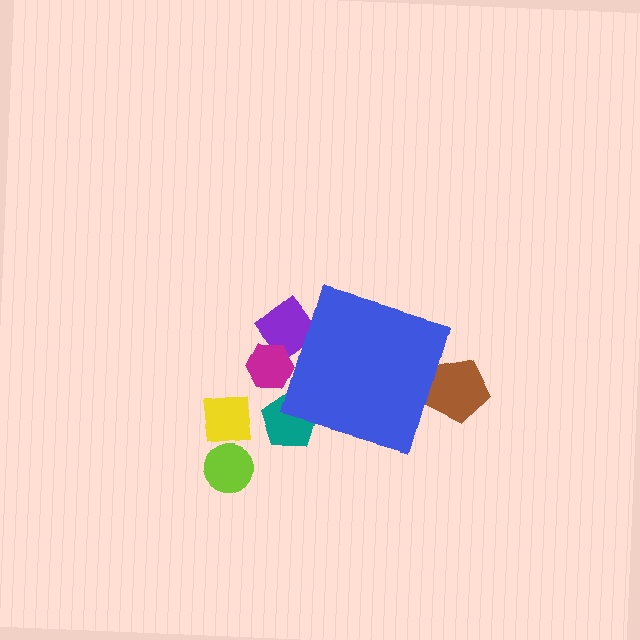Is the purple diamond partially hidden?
Yes, the purple diamond is partially hidden behind the blue diamond.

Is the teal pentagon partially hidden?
Yes, the teal pentagon is partially hidden behind the blue diamond.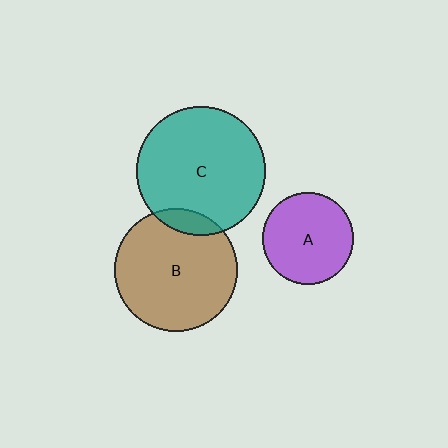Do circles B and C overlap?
Yes.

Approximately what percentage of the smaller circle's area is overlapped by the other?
Approximately 10%.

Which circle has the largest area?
Circle C (teal).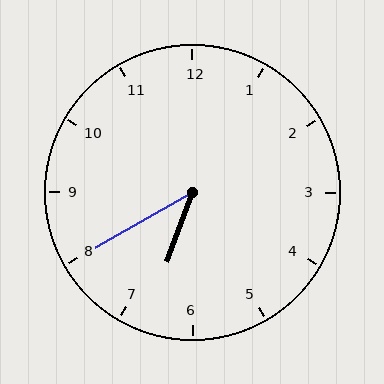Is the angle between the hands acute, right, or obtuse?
It is acute.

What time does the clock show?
6:40.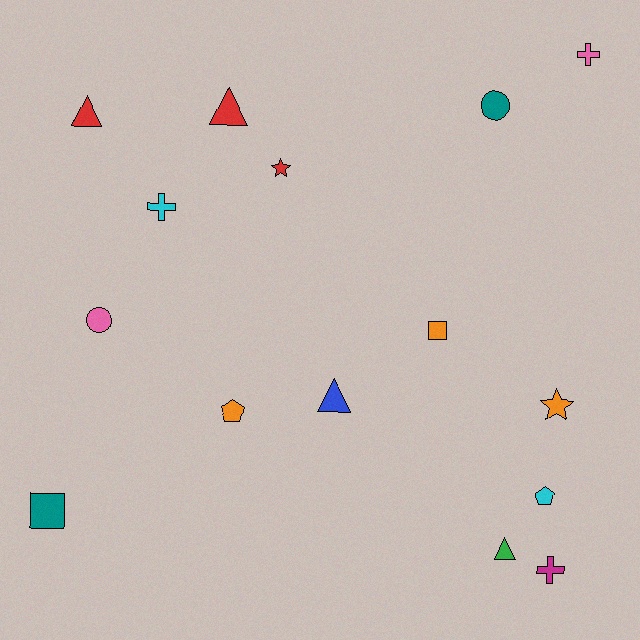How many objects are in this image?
There are 15 objects.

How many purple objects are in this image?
There are no purple objects.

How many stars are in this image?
There are 2 stars.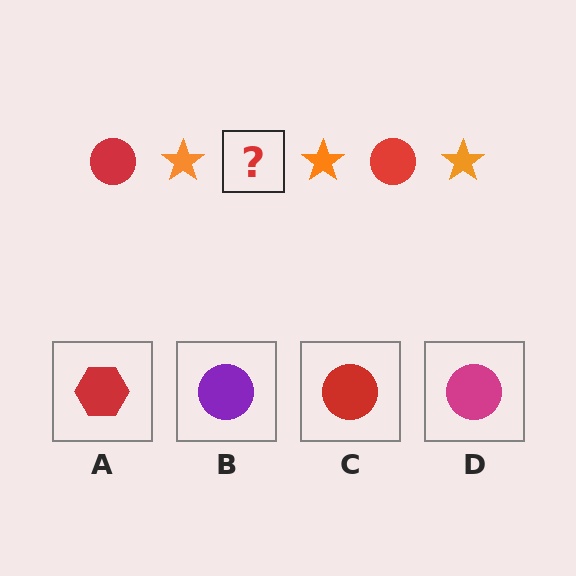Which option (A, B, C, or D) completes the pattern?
C.